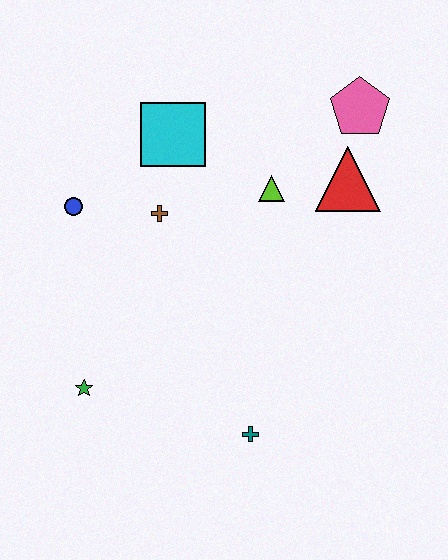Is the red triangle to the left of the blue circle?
No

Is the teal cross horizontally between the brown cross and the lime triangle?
Yes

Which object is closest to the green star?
The teal cross is closest to the green star.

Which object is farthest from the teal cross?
The pink pentagon is farthest from the teal cross.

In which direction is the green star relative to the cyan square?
The green star is below the cyan square.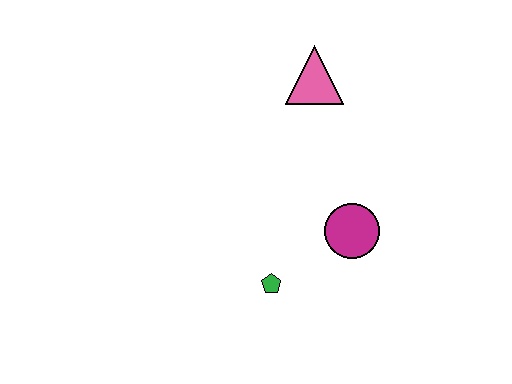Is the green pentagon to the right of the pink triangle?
No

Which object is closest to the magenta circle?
The green pentagon is closest to the magenta circle.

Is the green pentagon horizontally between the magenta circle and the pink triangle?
No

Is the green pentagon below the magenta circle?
Yes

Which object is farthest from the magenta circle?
The pink triangle is farthest from the magenta circle.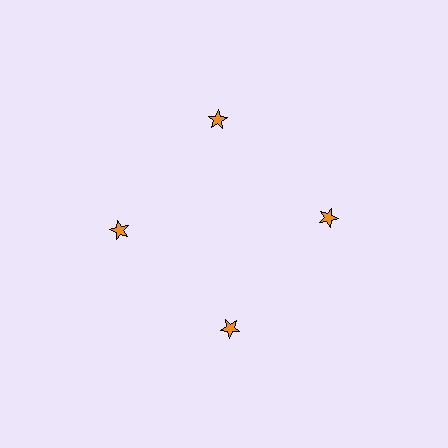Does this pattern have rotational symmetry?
Yes, this pattern has 4-fold rotational symmetry. It looks the same after rotating 90 degrees around the center.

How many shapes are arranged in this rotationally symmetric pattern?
There are 4 shapes, arranged in 4 groups of 1.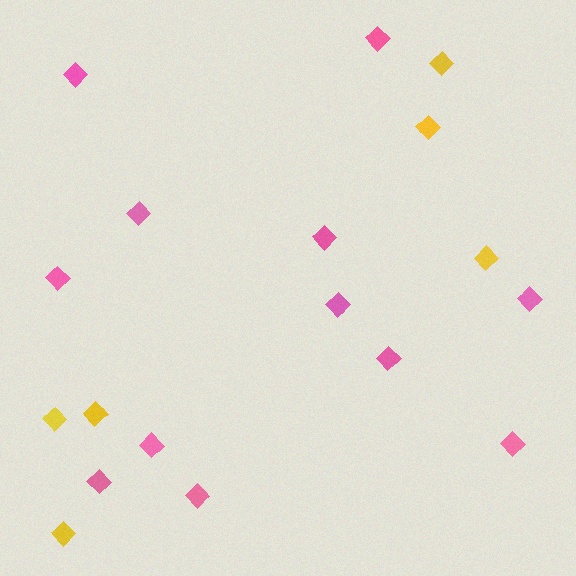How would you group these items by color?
There are 2 groups: one group of yellow diamonds (6) and one group of pink diamonds (12).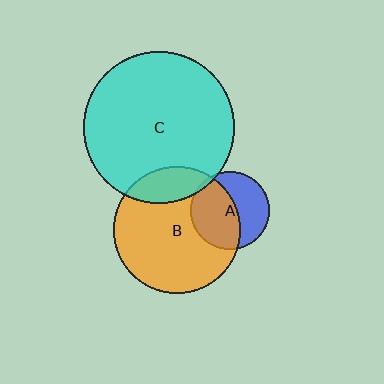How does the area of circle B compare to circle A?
Approximately 2.7 times.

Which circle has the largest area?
Circle C (cyan).